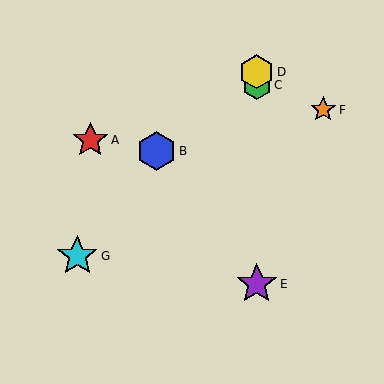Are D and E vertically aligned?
Yes, both are at x≈257.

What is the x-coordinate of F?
Object F is at x≈323.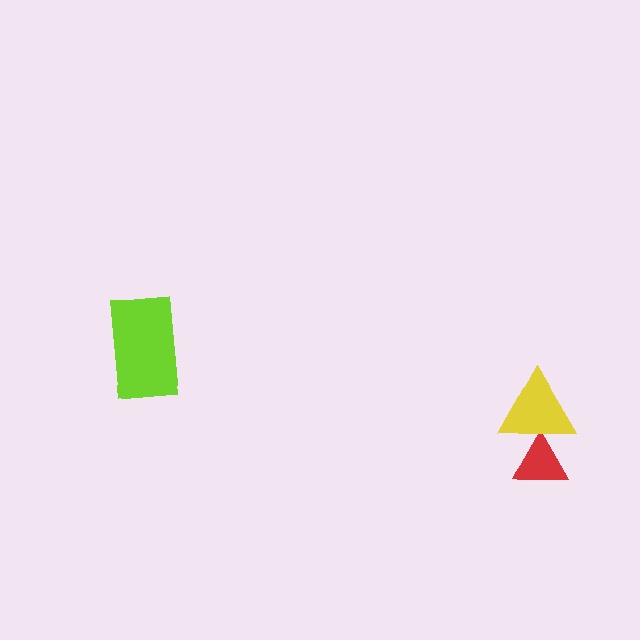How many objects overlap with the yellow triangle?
1 object overlaps with the yellow triangle.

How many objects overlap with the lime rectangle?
0 objects overlap with the lime rectangle.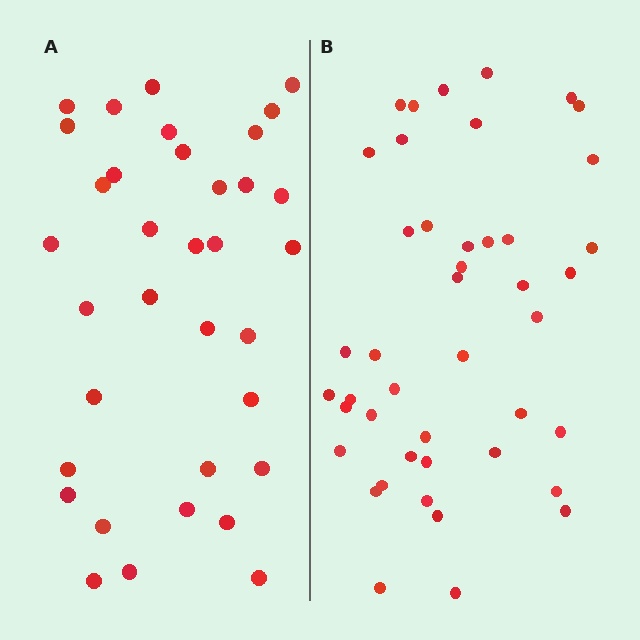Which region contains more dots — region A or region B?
Region B (the right region) has more dots.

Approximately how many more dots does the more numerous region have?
Region B has roughly 8 or so more dots than region A.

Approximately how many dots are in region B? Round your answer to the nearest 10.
About 40 dots. (The exact count is 44, which rounds to 40.)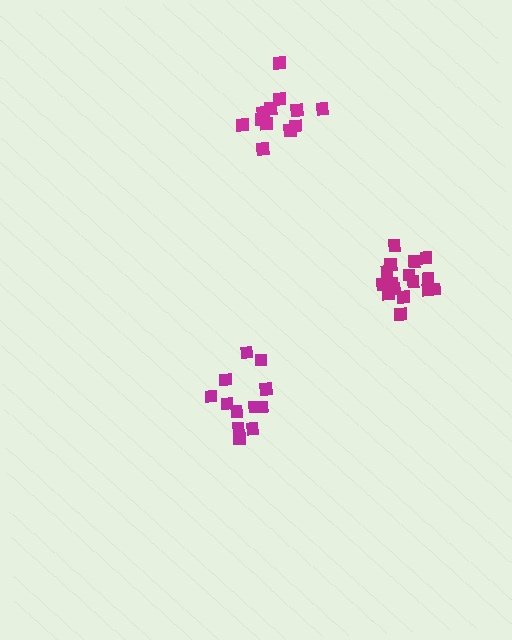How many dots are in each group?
Group 1: 12 dots, Group 2: 12 dots, Group 3: 17 dots (41 total).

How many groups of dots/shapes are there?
There are 3 groups.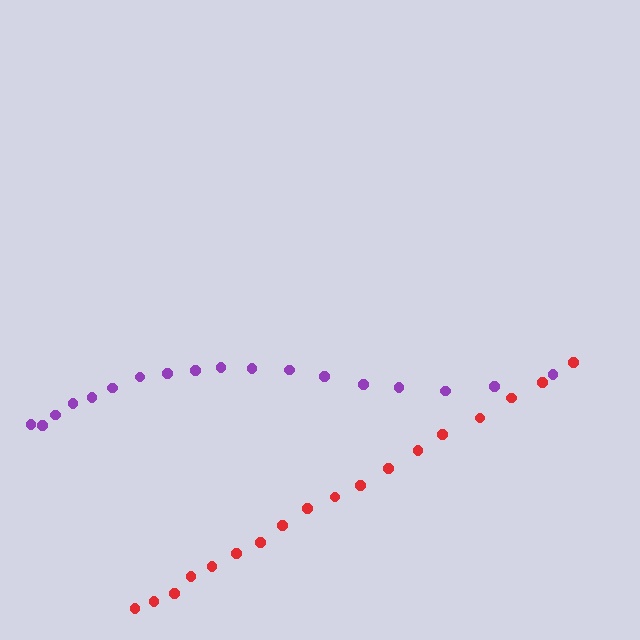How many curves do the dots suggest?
There are 2 distinct paths.